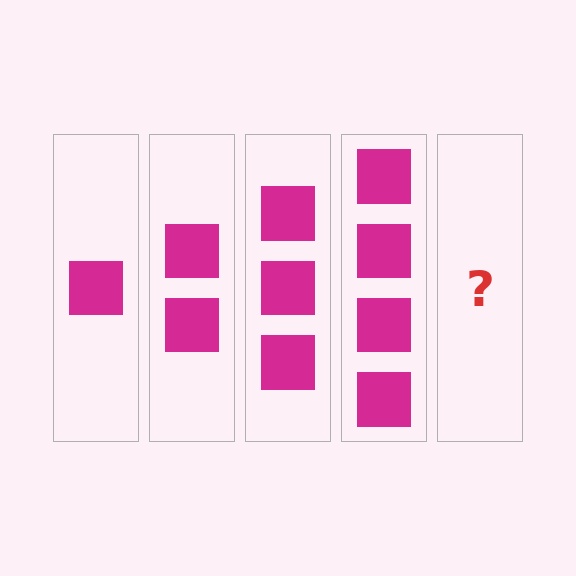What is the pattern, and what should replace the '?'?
The pattern is that each step adds one more square. The '?' should be 5 squares.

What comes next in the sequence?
The next element should be 5 squares.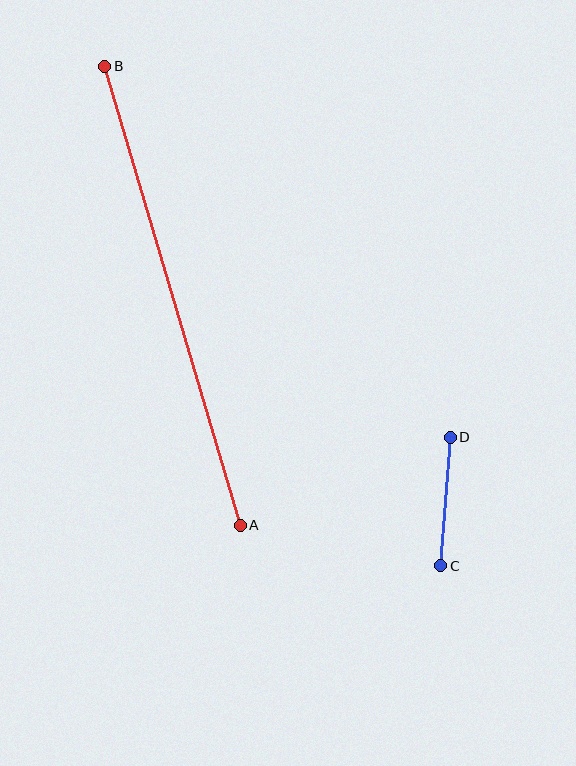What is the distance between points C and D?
The distance is approximately 129 pixels.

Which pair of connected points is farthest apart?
Points A and B are farthest apart.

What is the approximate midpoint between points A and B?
The midpoint is at approximately (173, 296) pixels.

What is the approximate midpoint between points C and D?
The midpoint is at approximately (445, 502) pixels.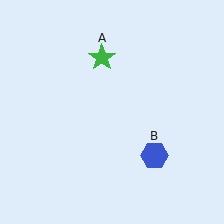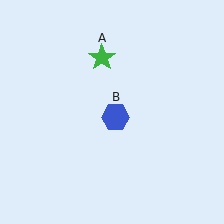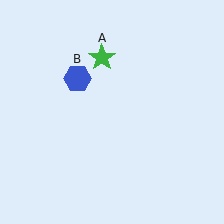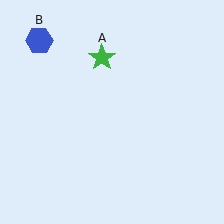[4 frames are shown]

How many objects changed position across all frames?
1 object changed position: blue hexagon (object B).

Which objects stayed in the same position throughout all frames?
Green star (object A) remained stationary.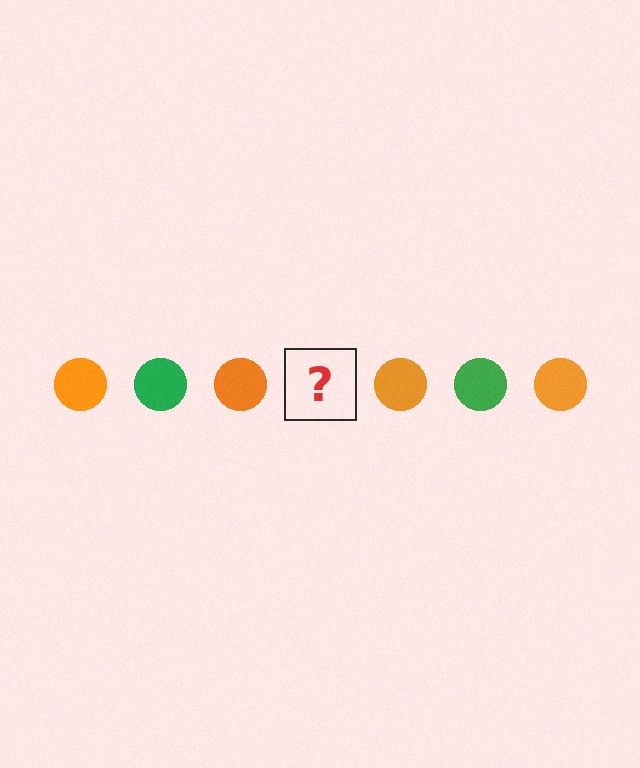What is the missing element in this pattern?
The missing element is a green circle.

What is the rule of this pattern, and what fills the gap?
The rule is that the pattern cycles through orange, green circles. The gap should be filled with a green circle.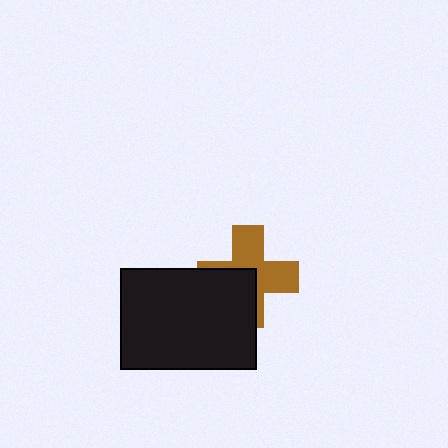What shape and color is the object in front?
The object in front is a black rectangle.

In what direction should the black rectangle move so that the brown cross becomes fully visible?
The black rectangle should move toward the lower-left. That is the shortest direction to clear the overlap and leave the brown cross fully visible.